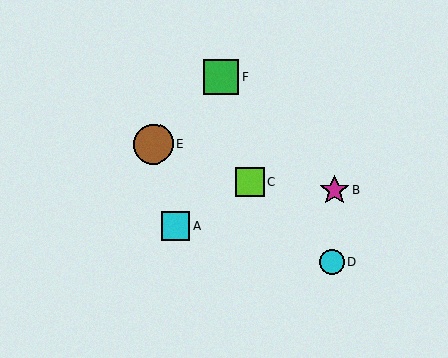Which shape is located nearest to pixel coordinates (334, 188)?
The magenta star (labeled B) at (335, 191) is nearest to that location.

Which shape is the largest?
The brown circle (labeled E) is the largest.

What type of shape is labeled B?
Shape B is a magenta star.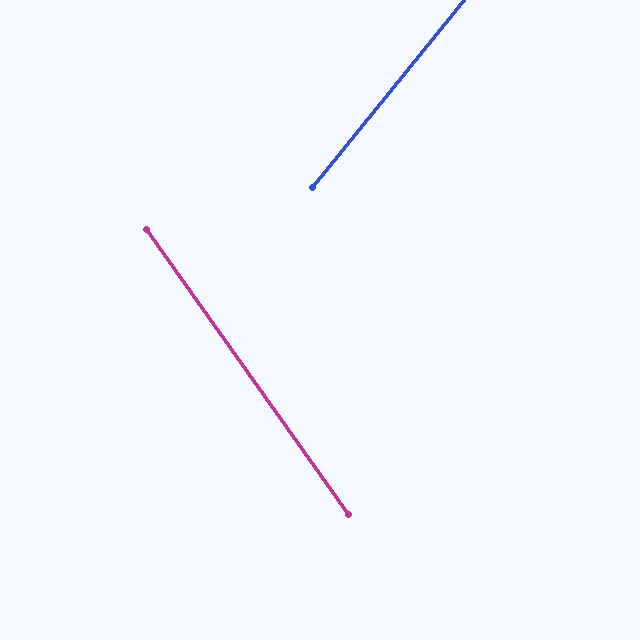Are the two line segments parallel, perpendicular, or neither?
Neither parallel nor perpendicular — they differ by about 74°.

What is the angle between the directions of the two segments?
Approximately 74 degrees.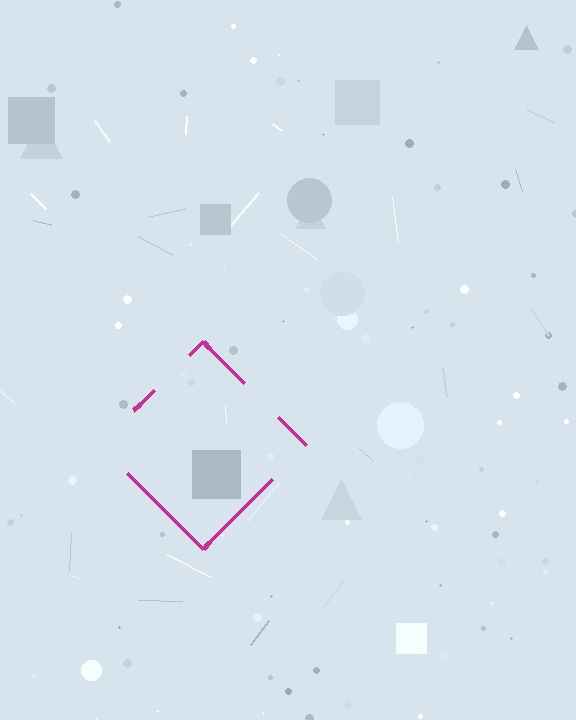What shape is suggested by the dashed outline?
The dashed outline suggests a diamond.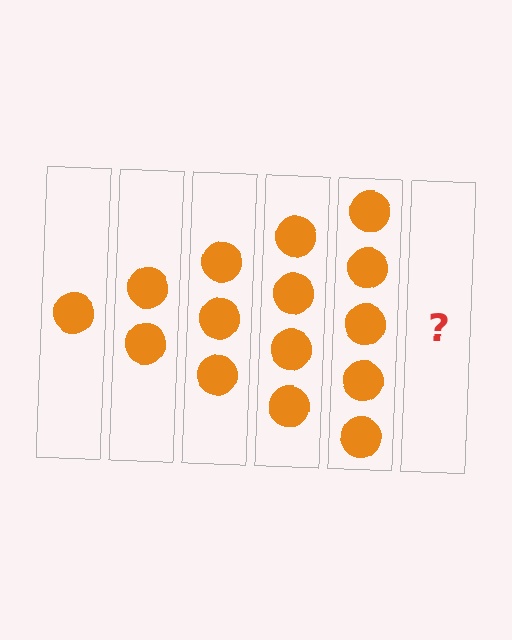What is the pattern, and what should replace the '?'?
The pattern is that each step adds one more circle. The '?' should be 6 circles.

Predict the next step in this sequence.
The next step is 6 circles.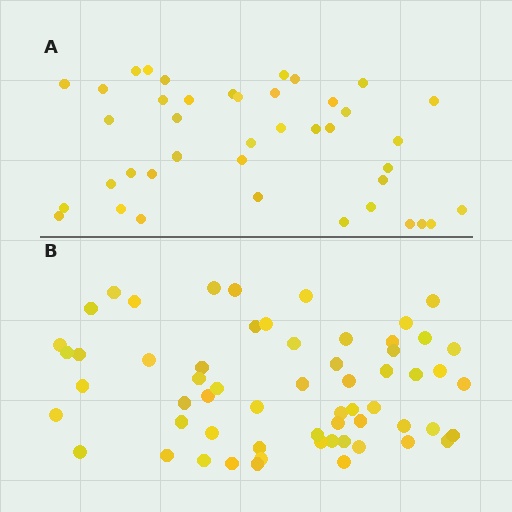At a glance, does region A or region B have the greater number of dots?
Region B (the bottom region) has more dots.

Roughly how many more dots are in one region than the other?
Region B has approximately 20 more dots than region A.